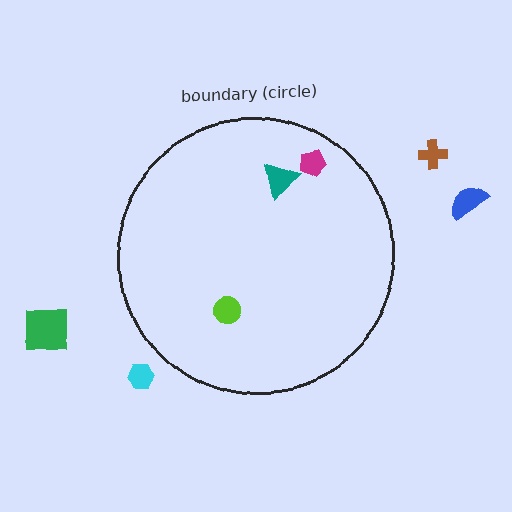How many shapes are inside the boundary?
3 inside, 4 outside.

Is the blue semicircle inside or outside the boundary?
Outside.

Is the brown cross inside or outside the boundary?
Outside.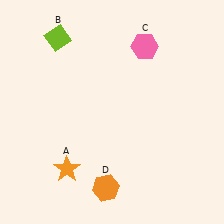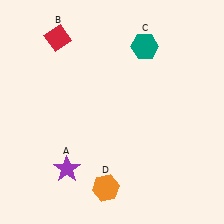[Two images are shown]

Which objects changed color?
A changed from orange to purple. B changed from lime to red. C changed from pink to teal.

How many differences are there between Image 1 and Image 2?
There are 3 differences between the two images.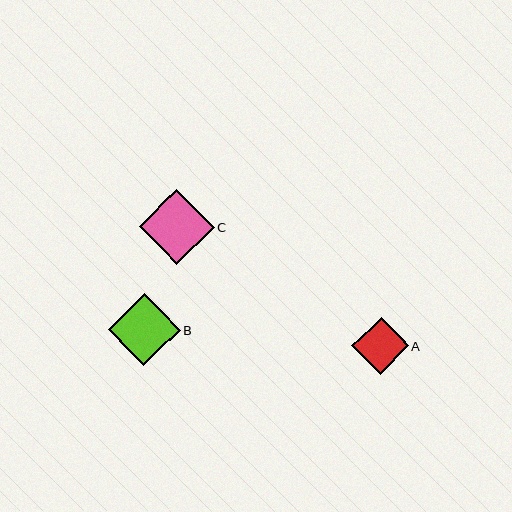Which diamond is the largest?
Diamond C is the largest with a size of approximately 75 pixels.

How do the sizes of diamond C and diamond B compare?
Diamond C and diamond B are approximately the same size.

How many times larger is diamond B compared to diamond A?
Diamond B is approximately 1.3 times the size of diamond A.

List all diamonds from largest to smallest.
From largest to smallest: C, B, A.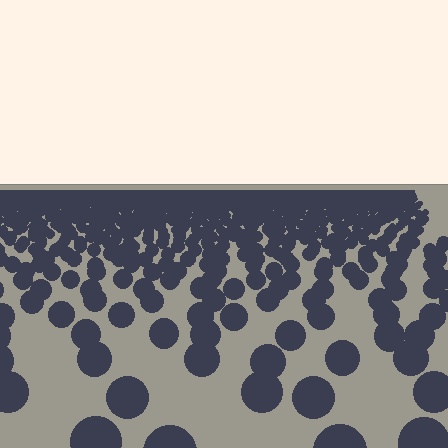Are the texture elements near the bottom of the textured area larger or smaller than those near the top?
Larger. Near the bottom, elements are closer to the viewer and appear at a bigger on-screen size.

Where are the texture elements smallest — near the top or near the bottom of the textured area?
Near the top.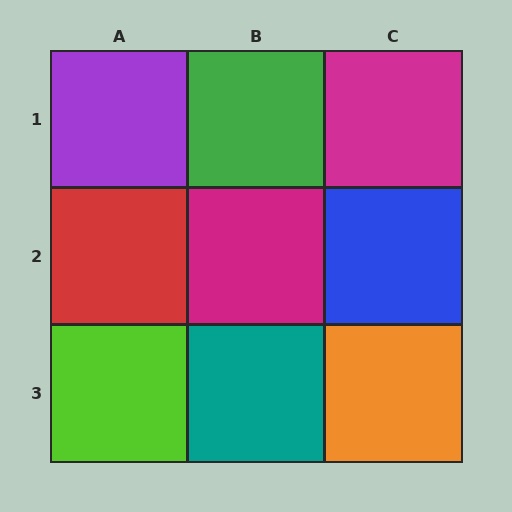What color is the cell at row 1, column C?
Magenta.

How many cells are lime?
1 cell is lime.